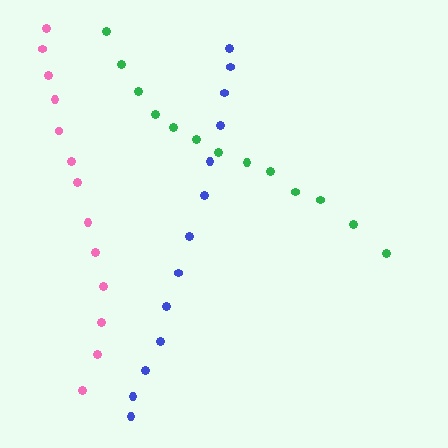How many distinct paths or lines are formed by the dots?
There are 3 distinct paths.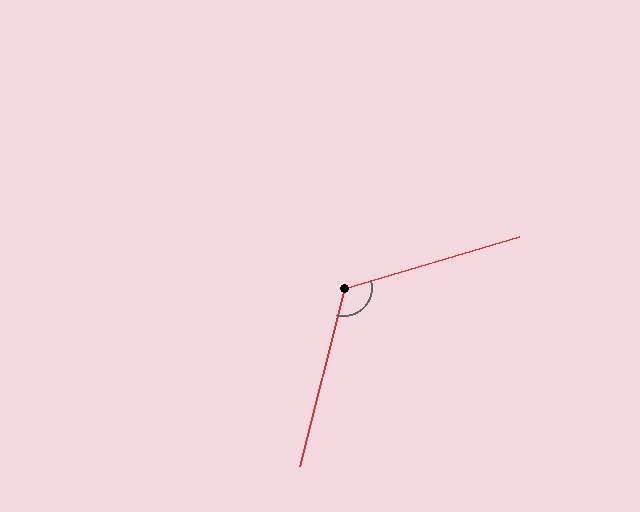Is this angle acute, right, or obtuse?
It is obtuse.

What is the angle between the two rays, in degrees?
Approximately 120 degrees.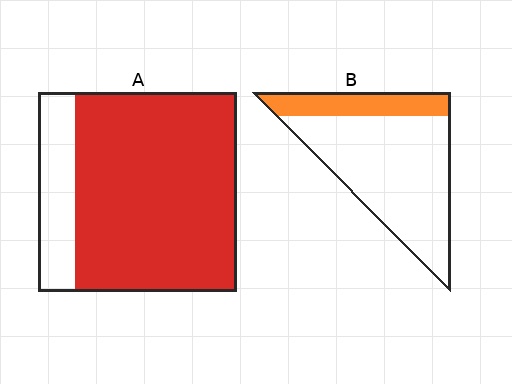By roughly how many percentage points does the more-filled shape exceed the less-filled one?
By roughly 60 percentage points (A over B).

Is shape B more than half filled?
No.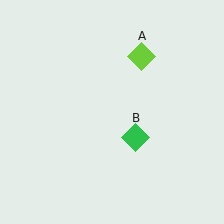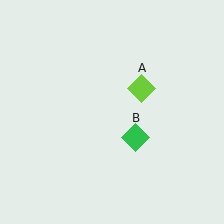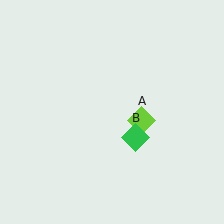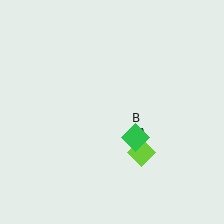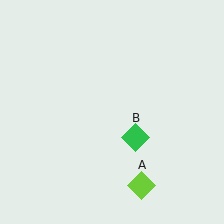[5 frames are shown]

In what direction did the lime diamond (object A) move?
The lime diamond (object A) moved down.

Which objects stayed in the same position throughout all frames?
Green diamond (object B) remained stationary.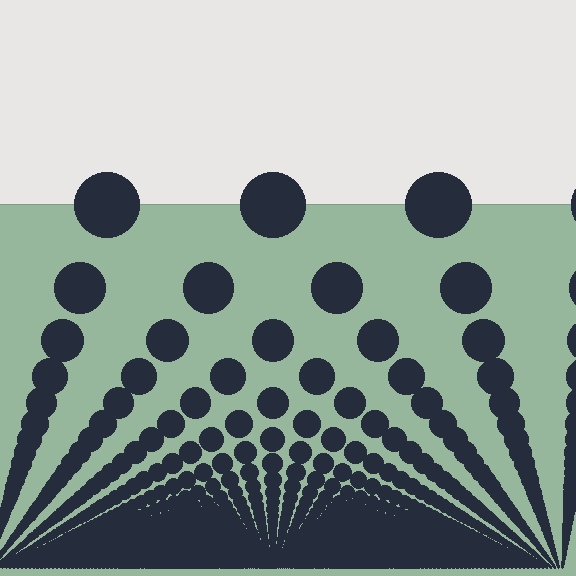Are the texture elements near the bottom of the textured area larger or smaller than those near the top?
Smaller. The gradient is inverted — elements near the bottom are smaller and denser.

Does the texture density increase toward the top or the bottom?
Density increases toward the bottom.